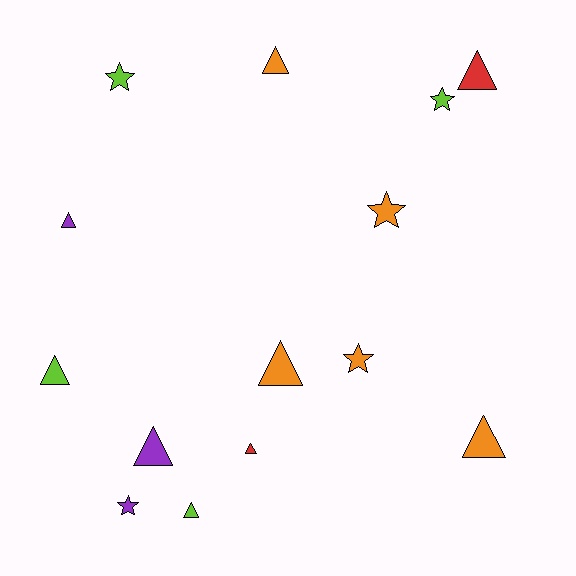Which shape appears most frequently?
Triangle, with 9 objects.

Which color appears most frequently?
Orange, with 5 objects.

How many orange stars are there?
There are 2 orange stars.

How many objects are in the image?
There are 14 objects.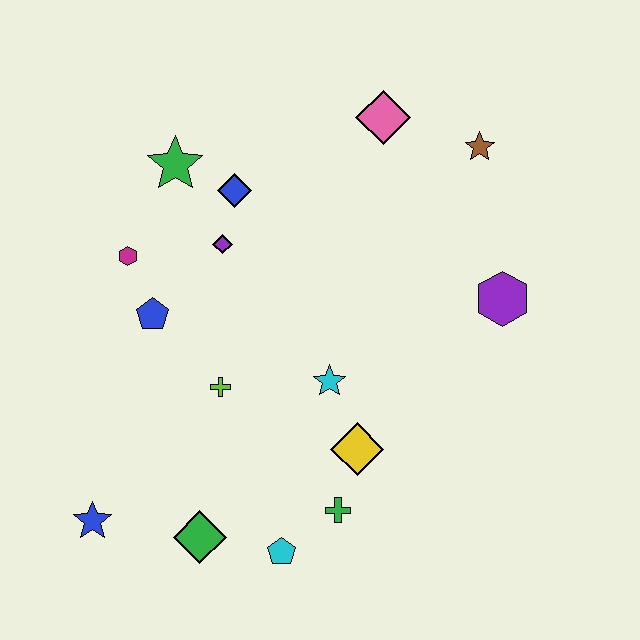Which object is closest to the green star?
The blue diamond is closest to the green star.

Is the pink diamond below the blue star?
No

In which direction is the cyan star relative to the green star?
The cyan star is below the green star.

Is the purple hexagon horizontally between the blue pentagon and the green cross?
No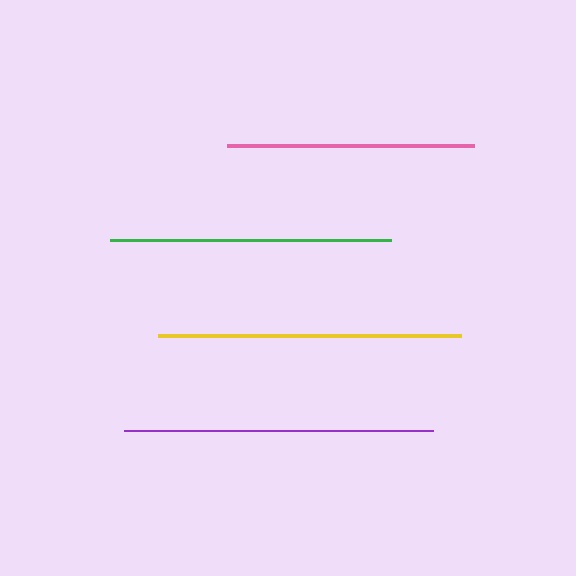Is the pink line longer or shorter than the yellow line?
The yellow line is longer than the pink line.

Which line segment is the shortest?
The pink line is the shortest at approximately 247 pixels.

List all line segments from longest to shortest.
From longest to shortest: purple, yellow, green, pink.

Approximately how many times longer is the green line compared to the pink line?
The green line is approximately 1.1 times the length of the pink line.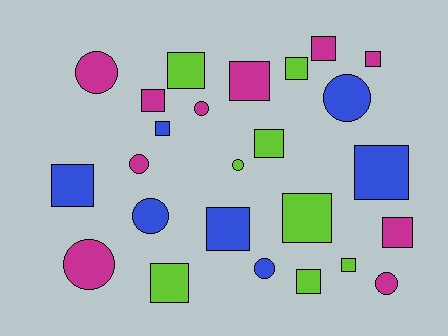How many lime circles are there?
There is 1 lime circle.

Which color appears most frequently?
Magenta, with 10 objects.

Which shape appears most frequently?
Square, with 16 objects.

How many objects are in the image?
There are 25 objects.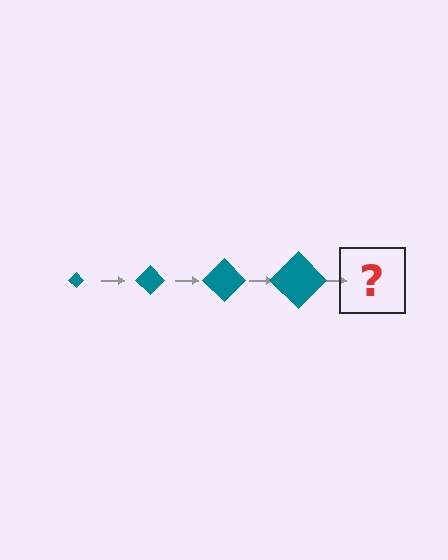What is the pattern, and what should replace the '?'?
The pattern is that the diamond gets progressively larger each step. The '?' should be a teal diamond, larger than the previous one.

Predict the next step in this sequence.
The next step is a teal diamond, larger than the previous one.